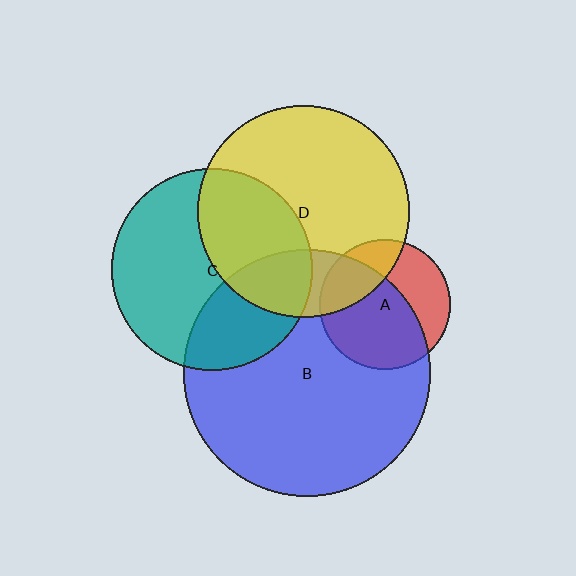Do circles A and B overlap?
Yes.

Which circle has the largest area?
Circle B (blue).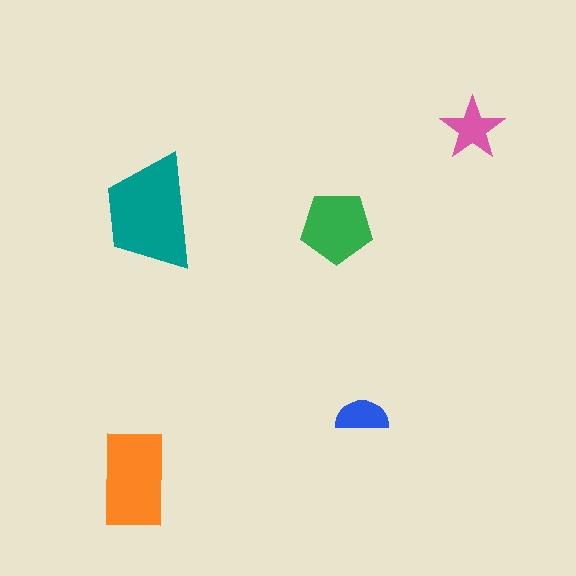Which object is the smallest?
The blue semicircle.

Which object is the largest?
The teal trapezoid.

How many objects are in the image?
There are 5 objects in the image.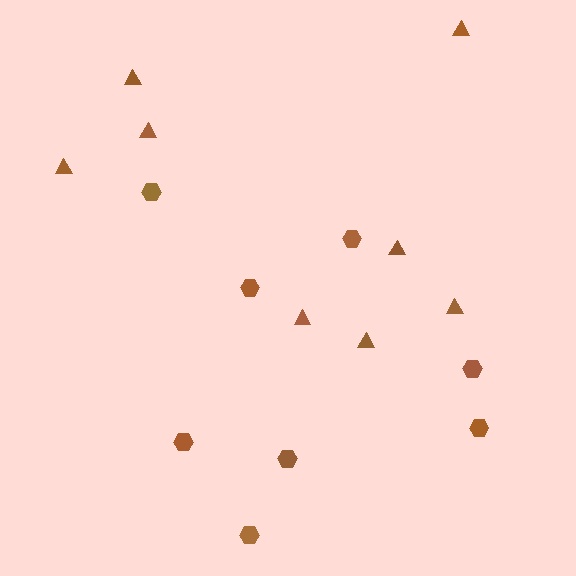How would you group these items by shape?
There are 2 groups: one group of hexagons (8) and one group of triangles (8).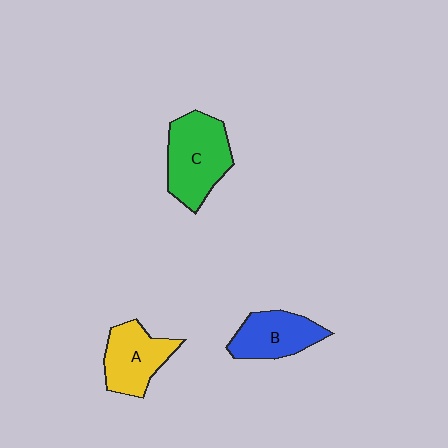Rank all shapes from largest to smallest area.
From largest to smallest: C (green), A (yellow), B (blue).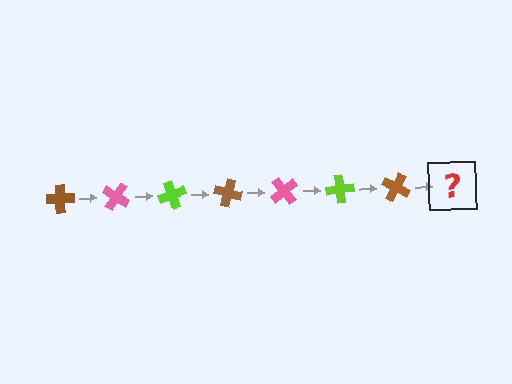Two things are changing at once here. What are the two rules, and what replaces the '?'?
The two rules are that it rotates 35 degrees each step and the color cycles through brown, pink, and lime. The '?' should be a pink cross, rotated 245 degrees from the start.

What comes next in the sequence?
The next element should be a pink cross, rotated 245 degrees from the start.